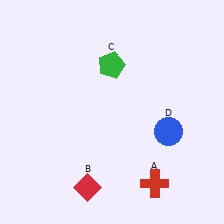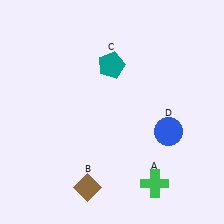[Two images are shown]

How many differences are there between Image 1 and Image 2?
There are 3 differences between the two images.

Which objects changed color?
A changed from red to green. B changed from red to brown. C changed from green to teal.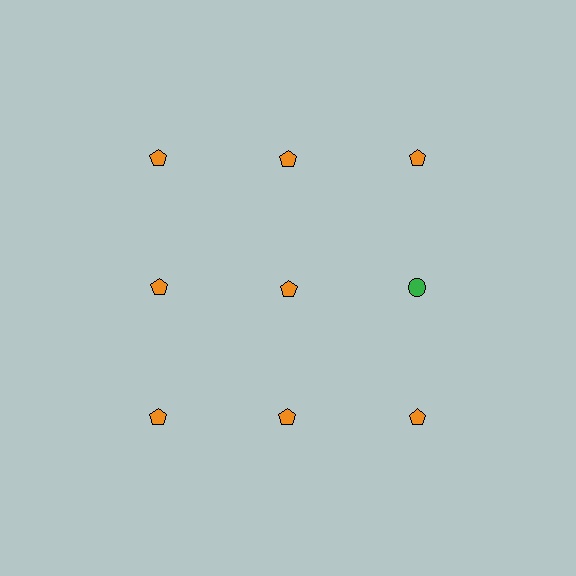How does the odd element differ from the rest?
It differs in both color (green instead of orange) and shape (circle instead of pentagon).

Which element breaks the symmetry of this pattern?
The green circle in the second row, center column breaks the symmetry. All other shapes are orange pentagons.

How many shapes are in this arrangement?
There are 9 shapes arranged in a grid pattern.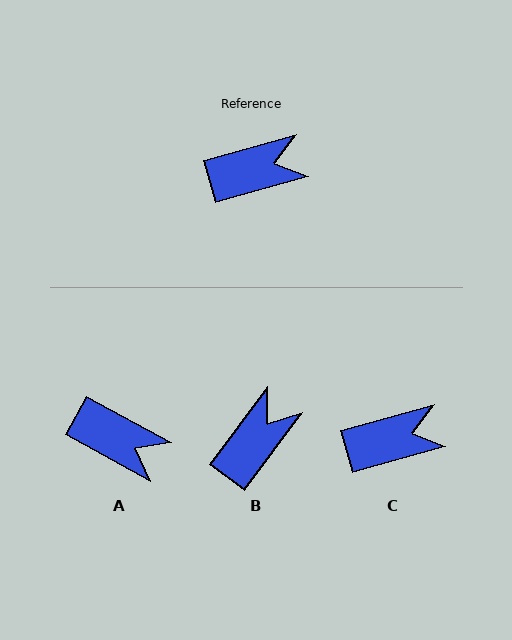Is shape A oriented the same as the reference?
No, it is off by about 44 degrees.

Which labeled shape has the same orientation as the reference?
C.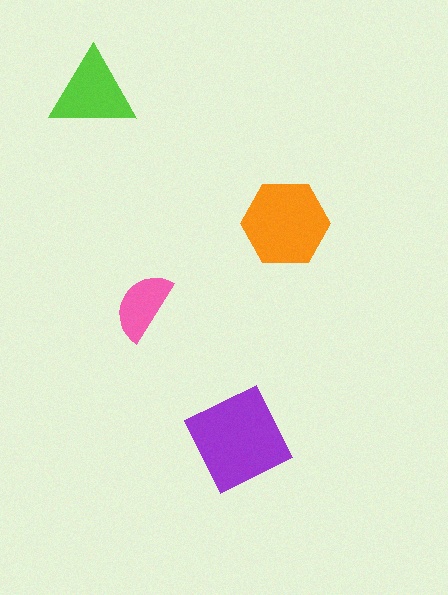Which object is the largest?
The purple diamond.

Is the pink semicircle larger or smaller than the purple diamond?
Smaller.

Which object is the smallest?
The pink semicircle.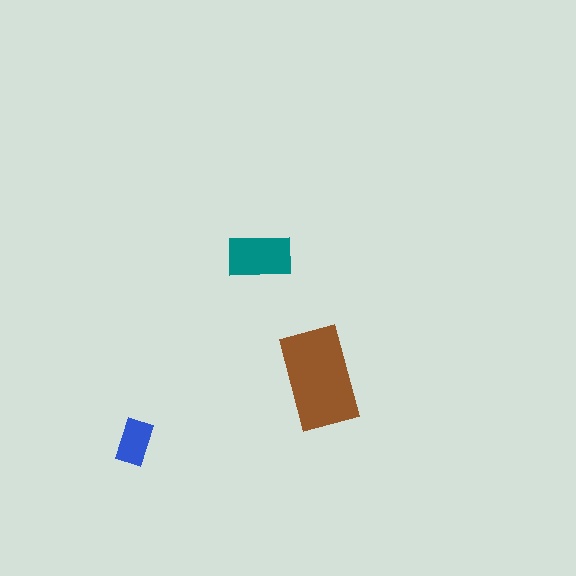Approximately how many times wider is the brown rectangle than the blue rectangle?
About 2 times wider.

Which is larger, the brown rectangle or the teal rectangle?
The brown one.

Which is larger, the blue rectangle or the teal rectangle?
The teal one.